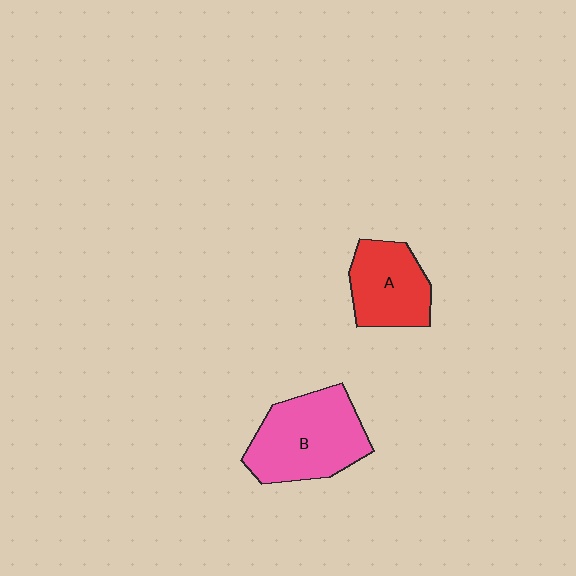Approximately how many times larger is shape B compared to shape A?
Approximately 1.4 times.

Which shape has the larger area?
Shape B (pink).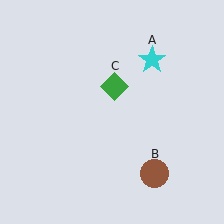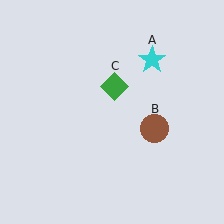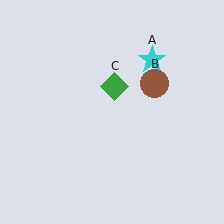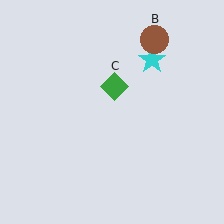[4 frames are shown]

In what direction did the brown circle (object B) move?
The brown circle (object B) moved up.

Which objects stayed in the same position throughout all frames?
Cyan star (object A) and green diamond (object C) remained stationary.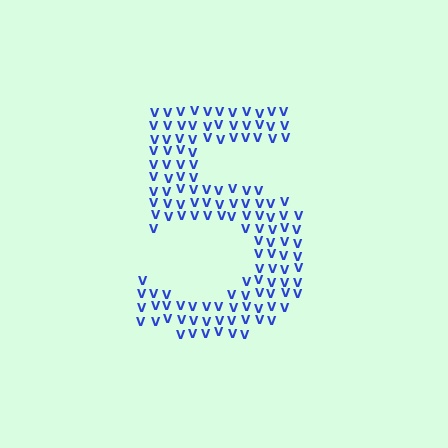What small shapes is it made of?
It is made of small letter V's.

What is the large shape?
The large shape is the digit 5.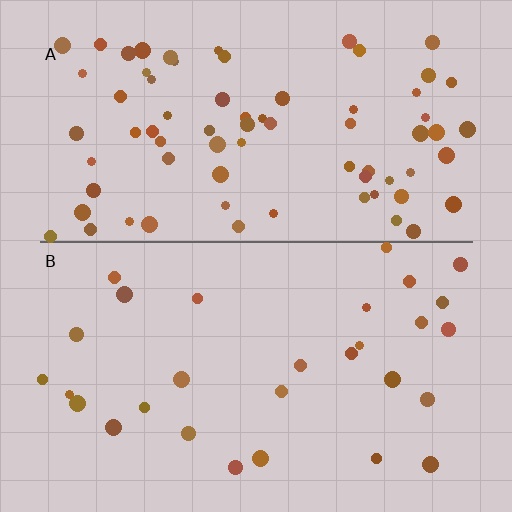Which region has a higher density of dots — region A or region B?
A (the top).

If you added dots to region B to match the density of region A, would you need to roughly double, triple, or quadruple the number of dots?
Approximately triple.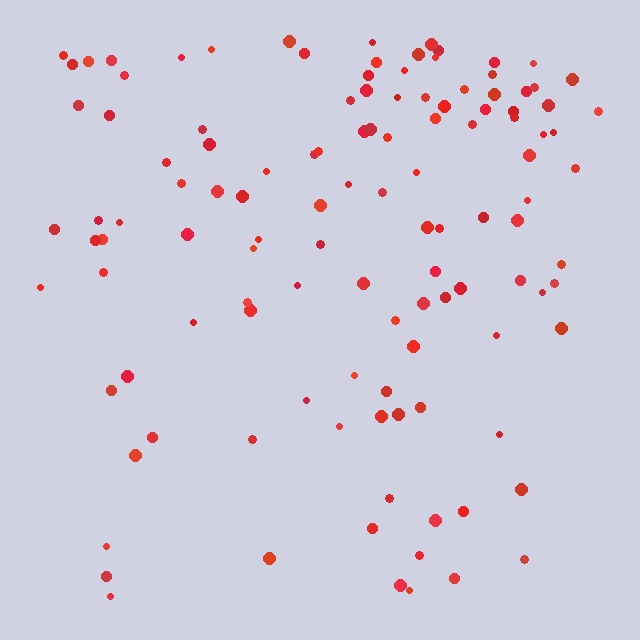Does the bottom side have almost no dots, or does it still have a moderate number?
Still a moderate number, just noticeably fewer than the top.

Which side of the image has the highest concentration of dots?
The top.